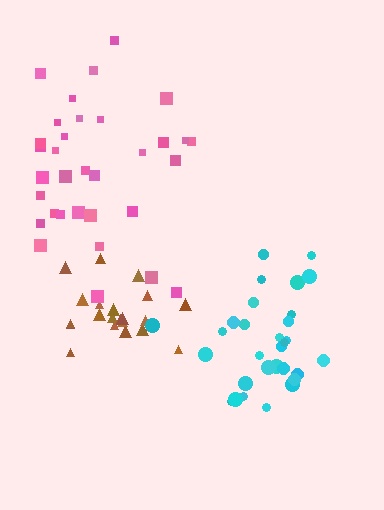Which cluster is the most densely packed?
Brown.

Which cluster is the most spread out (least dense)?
Pink.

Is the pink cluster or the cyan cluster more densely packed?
Cyan.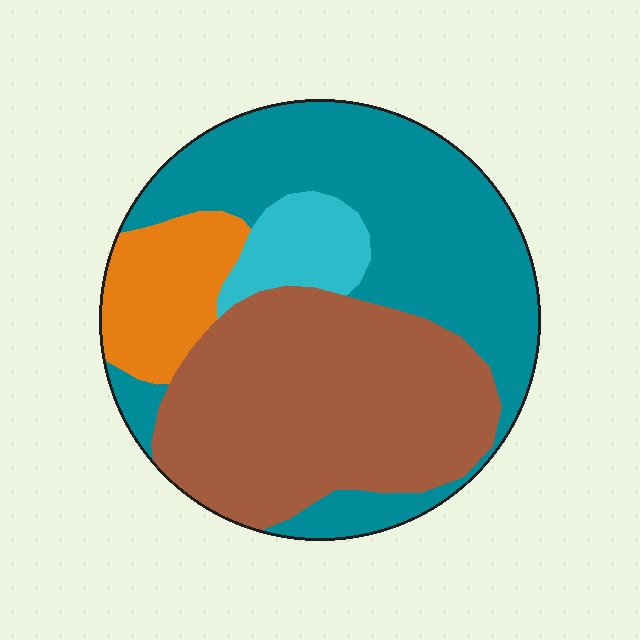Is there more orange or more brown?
Brown.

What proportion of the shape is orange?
Orange covers about 10% of the shape.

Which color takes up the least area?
Cyan, at roughly 10%.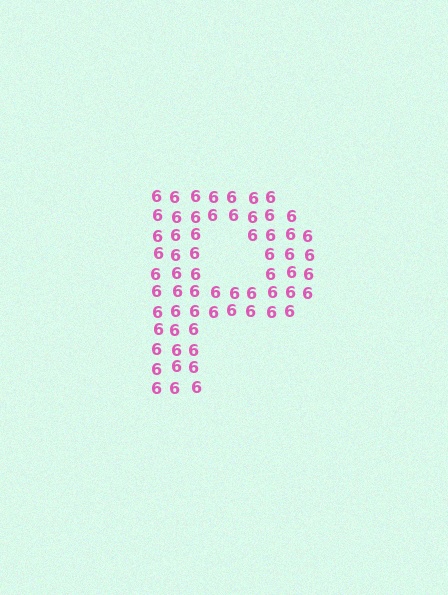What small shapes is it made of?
It is made of small digit 6's.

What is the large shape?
The large shape is the letter P.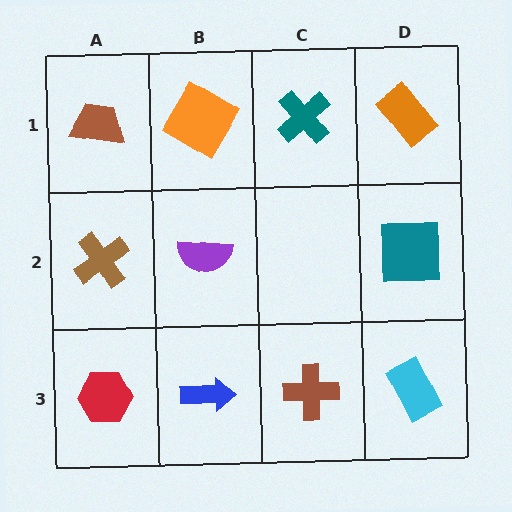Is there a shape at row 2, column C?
No, that cell is empty.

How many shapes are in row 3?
4 shapes.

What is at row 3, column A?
A red hexagon.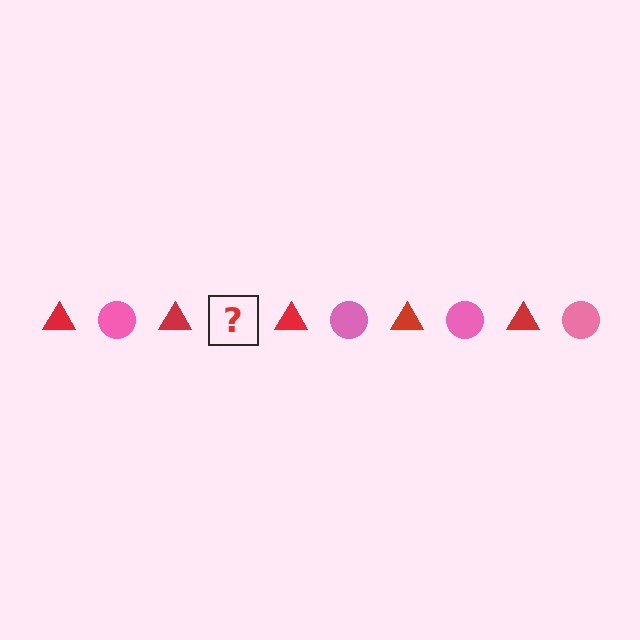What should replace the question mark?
The question mark should be replaced with a pink circle.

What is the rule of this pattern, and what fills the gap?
The rule is that the pattern alternates between red triangle and pink circle. The gap should be filled with a pink circle.